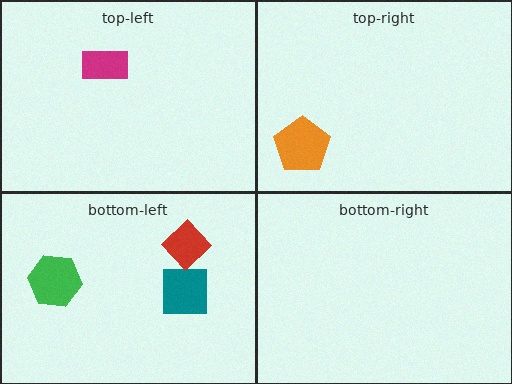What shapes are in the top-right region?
The orange pentagon.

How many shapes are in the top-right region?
1.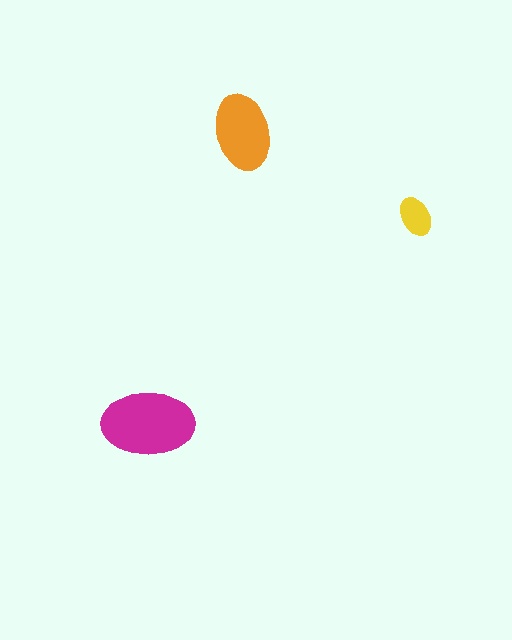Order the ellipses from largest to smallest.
the magenta one, the orange one, the yellow one.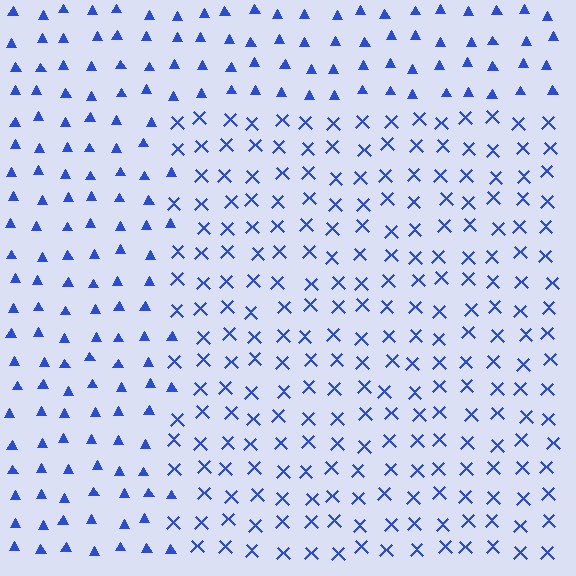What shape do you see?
I see a rectangle.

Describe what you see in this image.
The image is filled with small blue elements arranged in a uniform grid. A rectangle-shaped region contains X marks, while the surrounding area contains triangles. The boundary is defined purely by the change in element shape.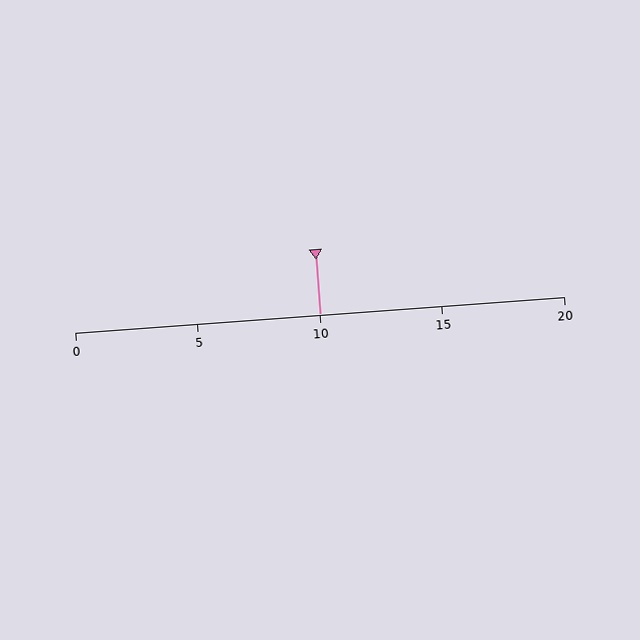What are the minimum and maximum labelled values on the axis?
The axis runs from 0 to 20.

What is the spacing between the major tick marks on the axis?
The major ticks are spaced 5 apart.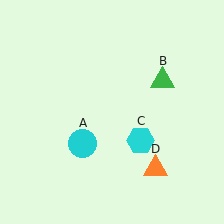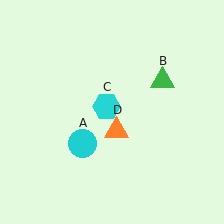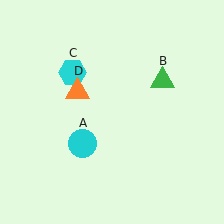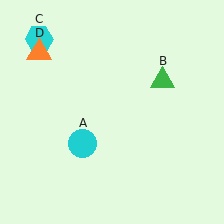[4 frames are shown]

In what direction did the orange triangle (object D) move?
The orange triangle (object D) moved up and to the left.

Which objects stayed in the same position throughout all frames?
Cyan circle (object A) and green triangle (object B) remained stationary.